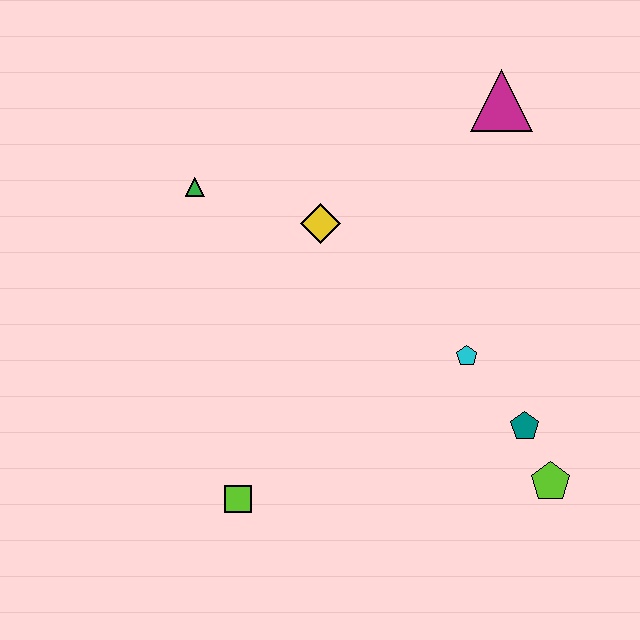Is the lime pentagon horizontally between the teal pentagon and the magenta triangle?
No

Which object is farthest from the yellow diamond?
The lime pentagon is farthest from the yellow diamond.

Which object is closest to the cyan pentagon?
The teal pentagon is closest to the cyan pentagon.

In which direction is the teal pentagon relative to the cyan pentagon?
The teal pentagon is below the cyan pentagon.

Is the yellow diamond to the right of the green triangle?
Yes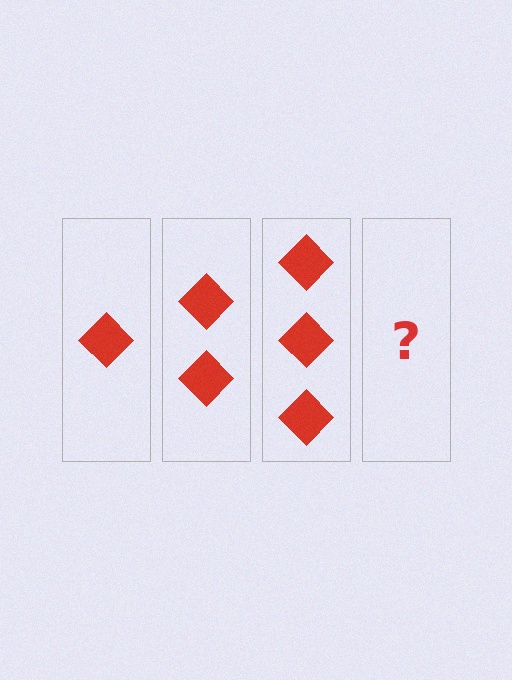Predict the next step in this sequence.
The next step is 4 diamonds.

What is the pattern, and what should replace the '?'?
The pattern is that each step adds one more diamond. The '?' should be 4 diamonds.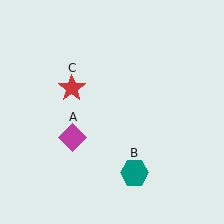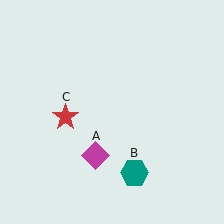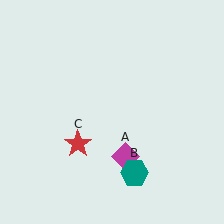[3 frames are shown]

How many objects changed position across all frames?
2 objects changed position: magenta diamond (object A), red star (object C).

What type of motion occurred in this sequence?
The magenta diamond (object A), red star (object C) rotated counterclockwise around the center of the scene.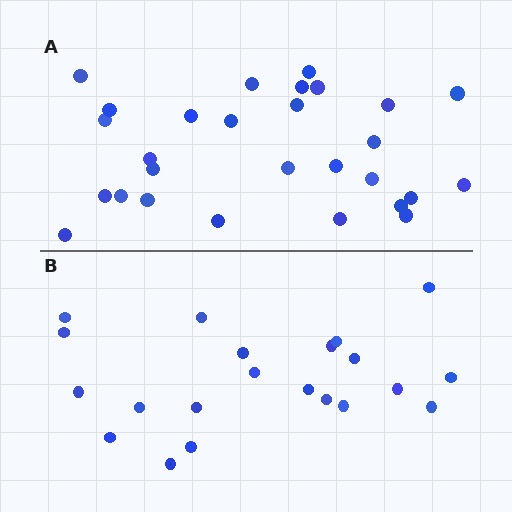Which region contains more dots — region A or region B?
Region A (the top region) has more dots.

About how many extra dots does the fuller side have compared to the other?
Region A has roughly 8 or so more dots than region B.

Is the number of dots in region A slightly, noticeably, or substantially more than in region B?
Region A has noticeably more, but not dramatically so. The ratio is roughly 1.3 to 1.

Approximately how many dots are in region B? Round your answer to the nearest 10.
About 20 dots. (The exact count is 21, which rounds to 20.)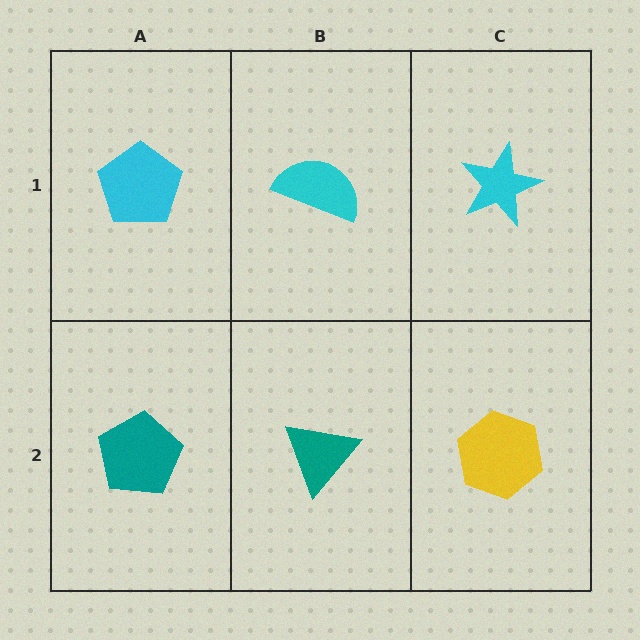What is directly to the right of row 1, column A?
A cyan semicircle.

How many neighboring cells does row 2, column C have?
2.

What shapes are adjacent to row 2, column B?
A cyan semicircle (row 1, column B), a teal pentagon (row 2, column A), a yellow hexagon (row 2, column C).